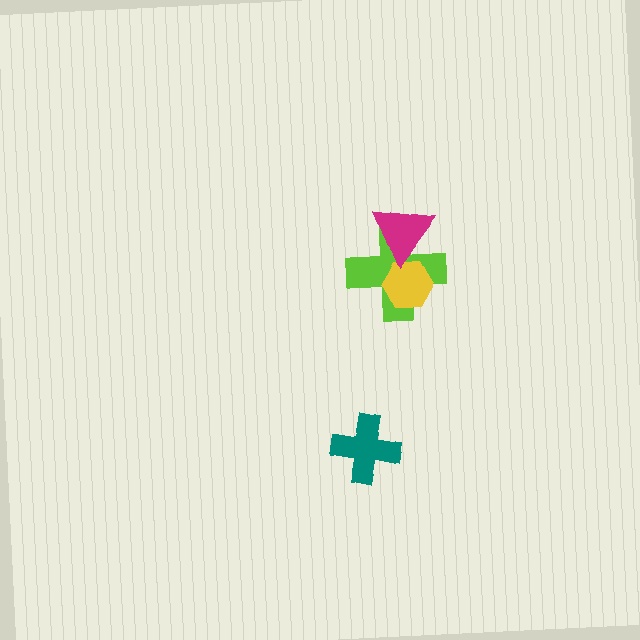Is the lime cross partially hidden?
Yes, it is partially covered by another shape.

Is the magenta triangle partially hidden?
No, no other shape covers it.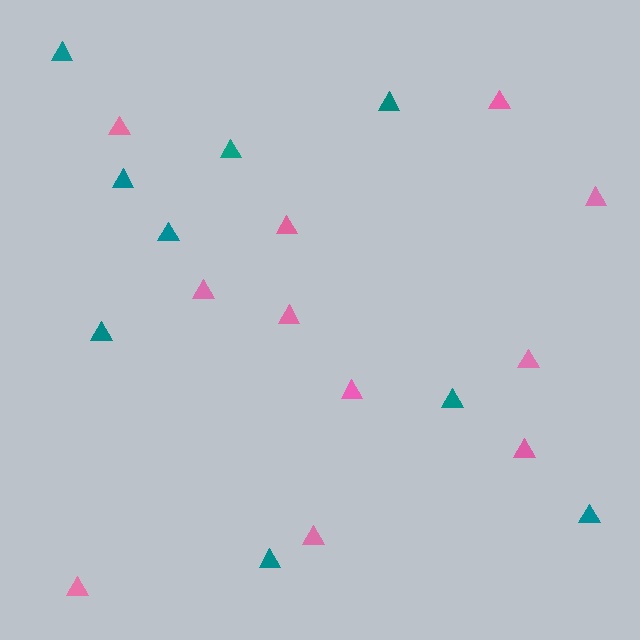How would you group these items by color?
There are 2 groups: one group of pink triangles (11) and one group of teal triangles (9).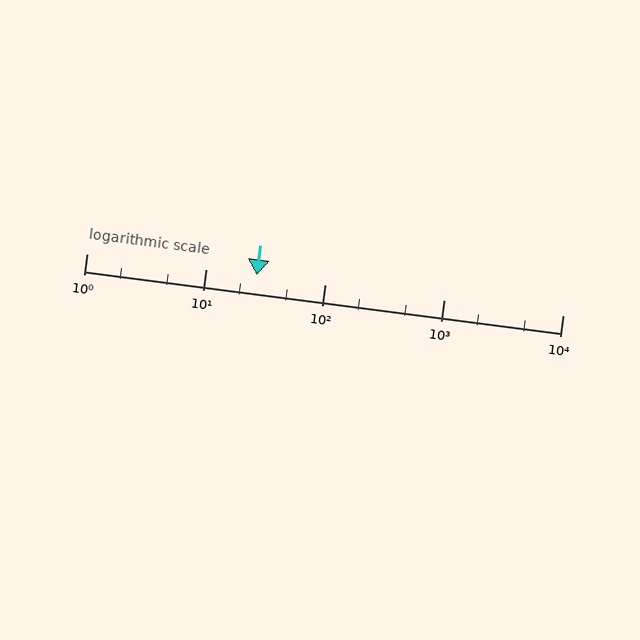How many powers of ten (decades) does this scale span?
The scale spans 4 decades, from 1 to 10000.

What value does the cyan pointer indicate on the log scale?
The pointer indicates approximately 27.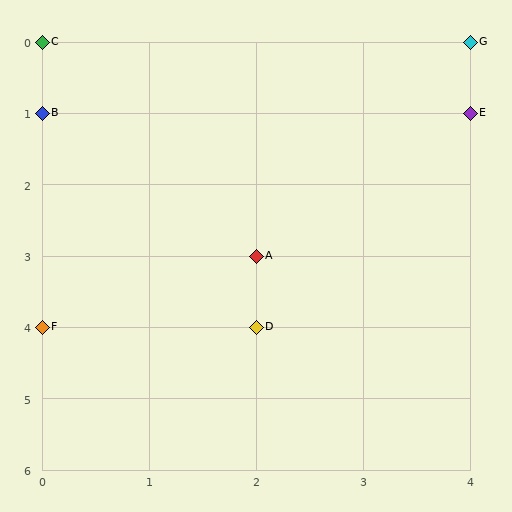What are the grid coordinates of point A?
Point A is at grid coordinates (2, 3).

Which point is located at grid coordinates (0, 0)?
Point C is at (0, 0).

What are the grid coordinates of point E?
Point E is at grid coordinates (4, 1).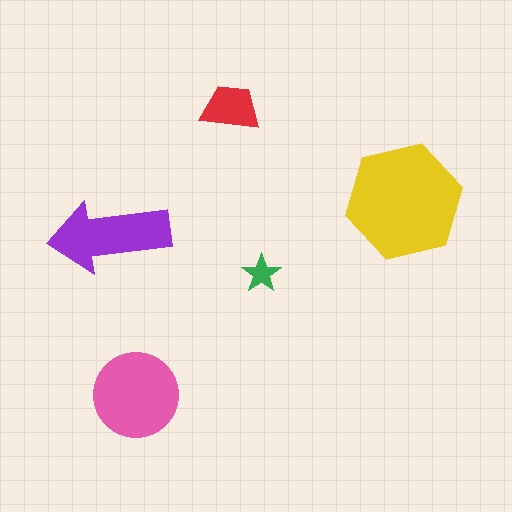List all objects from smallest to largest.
The green star, the red trapezoid, the purple arrow, the pink circle, the yellow hexagon.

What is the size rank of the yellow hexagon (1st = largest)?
1st.